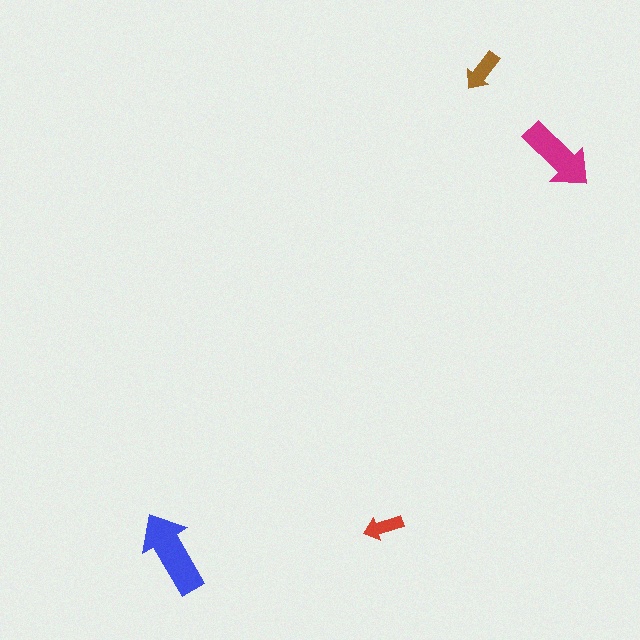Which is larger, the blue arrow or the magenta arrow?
The blue one.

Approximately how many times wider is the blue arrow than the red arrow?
About 2 times wider.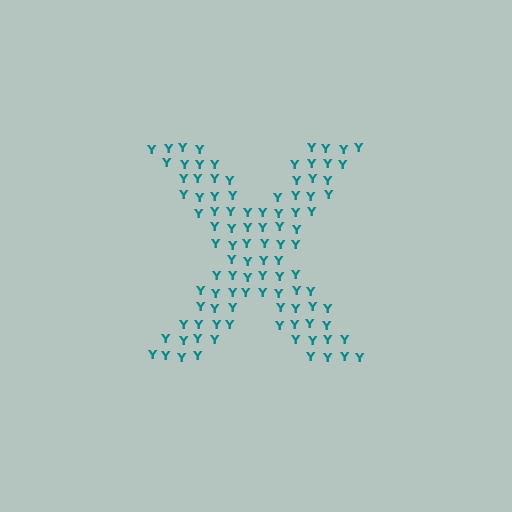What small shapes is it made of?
It is made of small letter Y's.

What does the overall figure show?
The overall figure shows the letter X.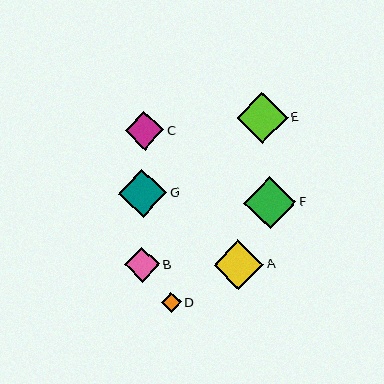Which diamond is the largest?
Diamond F is the largest with a size of approximately 52 pixels.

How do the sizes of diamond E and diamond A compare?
Diamond E and diamond A are approximately the same size.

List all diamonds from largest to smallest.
From largest to smallest: F, E, A, G, C, B, D.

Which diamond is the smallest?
Diamond D is the smallest with a size of approximately 20 pixels.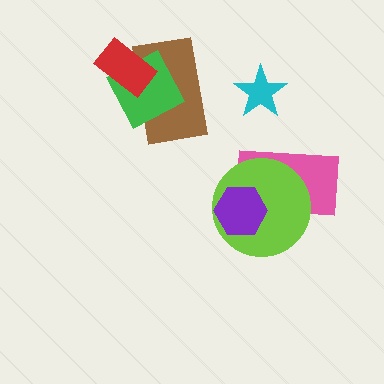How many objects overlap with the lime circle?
2 objects overlap with the lime circle.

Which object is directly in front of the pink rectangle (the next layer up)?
The lime circle is directly in front of the pink rectangle.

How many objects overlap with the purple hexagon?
2 objects overlap with the purple hexagon.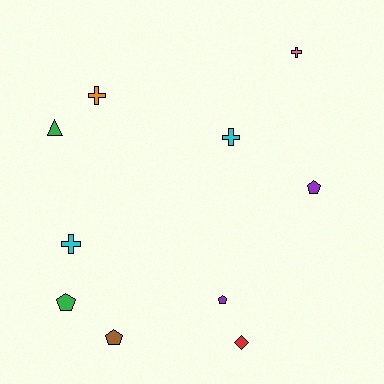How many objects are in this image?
There are 10 objects.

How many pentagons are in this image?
There are 4 pentagons.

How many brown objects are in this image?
There is 1 brown object.